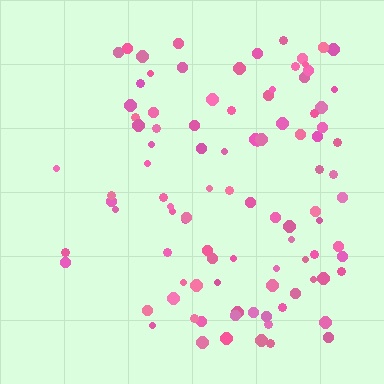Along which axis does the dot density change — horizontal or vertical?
Horizontal.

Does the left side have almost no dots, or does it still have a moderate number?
Still a moderate number, just noticeably fewer than the right.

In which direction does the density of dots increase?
From left to right, with the right side densest.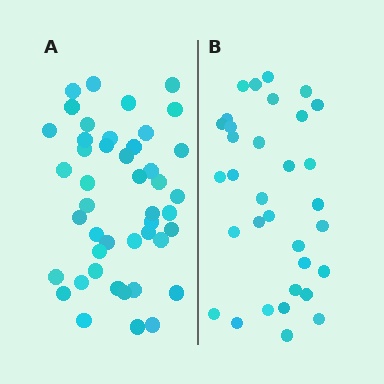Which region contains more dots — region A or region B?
Region A (the left region) has more dots.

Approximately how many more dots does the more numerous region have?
Region A has roughly 12 or so more dots than region B.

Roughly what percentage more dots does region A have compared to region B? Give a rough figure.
About 35% more.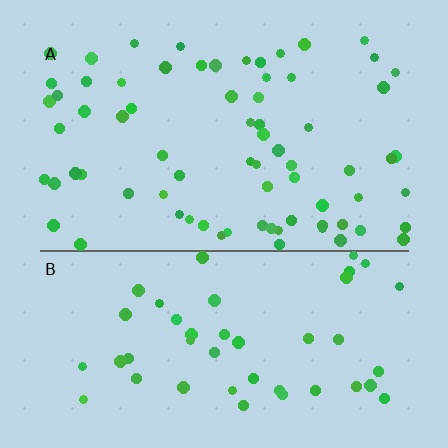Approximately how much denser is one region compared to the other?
Approximately 1.6× — region A over region B.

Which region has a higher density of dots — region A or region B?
A (the top).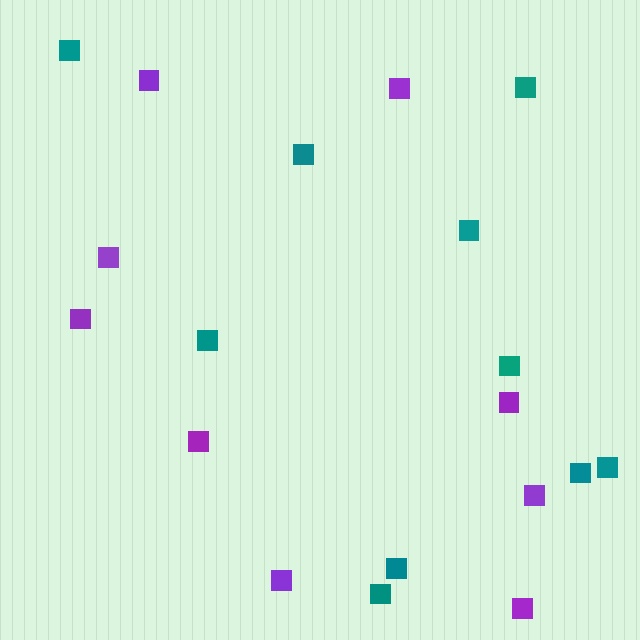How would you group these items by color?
There are 2 groups: one group of teal squares (10) and one group of purple squares (9).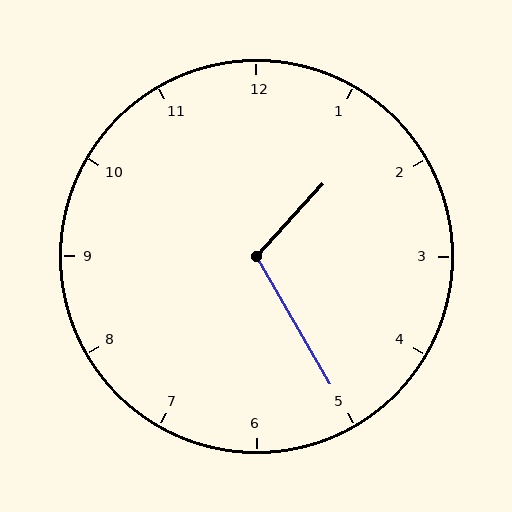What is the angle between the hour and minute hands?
Approximately 108 degrees.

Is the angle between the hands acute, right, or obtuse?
It is obtuse.